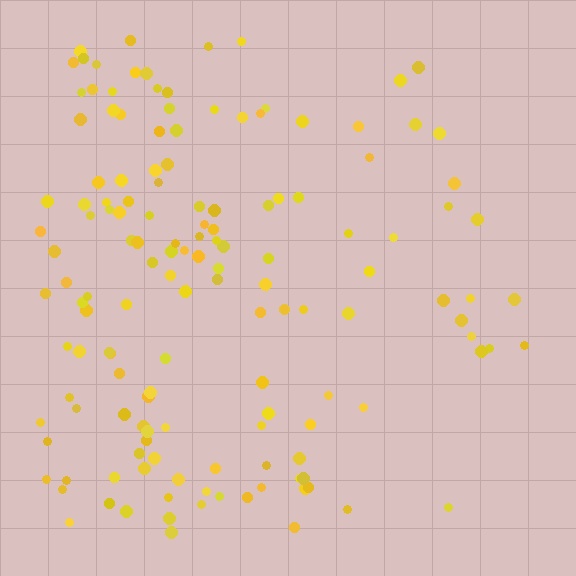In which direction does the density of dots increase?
From right to left, with the left side densest.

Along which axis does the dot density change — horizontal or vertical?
Horizontal.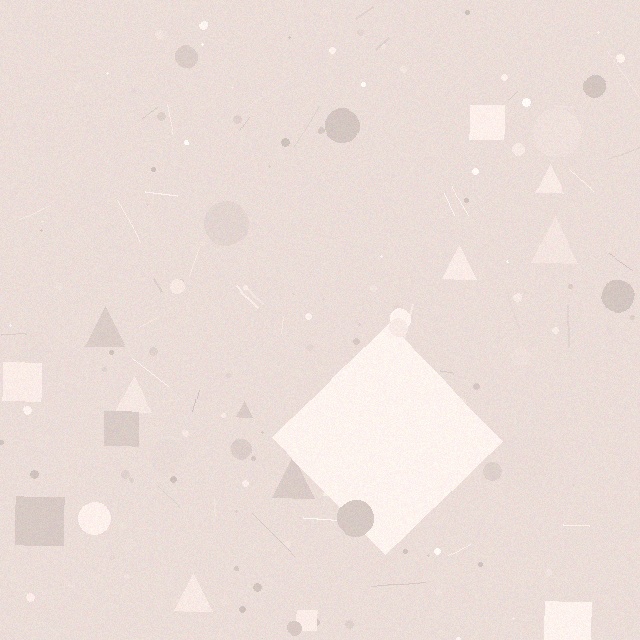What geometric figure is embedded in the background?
A diamond is embedded in the background.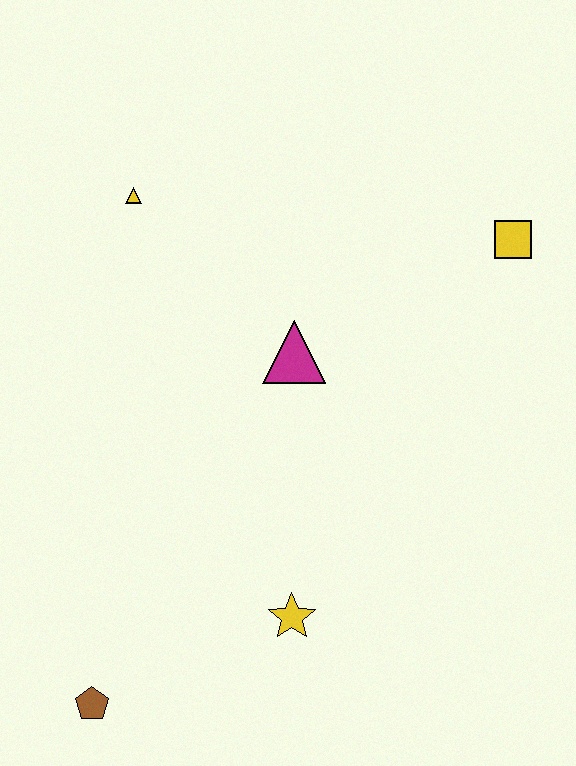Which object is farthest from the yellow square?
The brown pentagon is farthest from the yellow square.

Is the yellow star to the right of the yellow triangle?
Yes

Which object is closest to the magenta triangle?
The yellow triangle is closest to the magenta triangle.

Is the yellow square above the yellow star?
Yes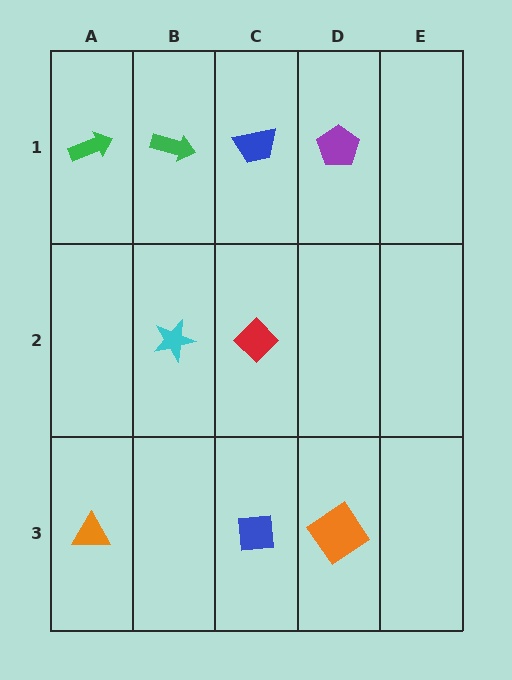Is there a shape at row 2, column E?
No, that cell is empty.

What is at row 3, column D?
An orange diamond.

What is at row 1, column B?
A green arrow.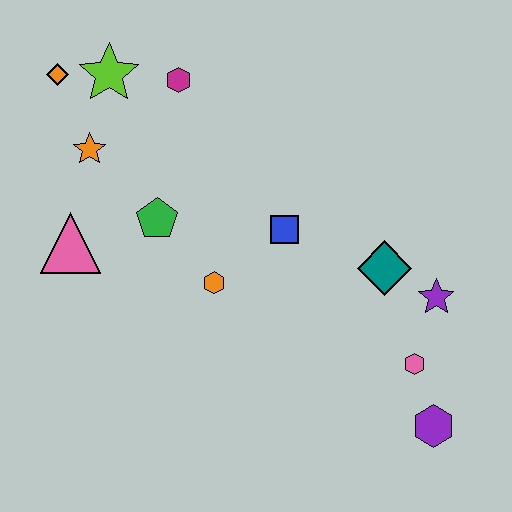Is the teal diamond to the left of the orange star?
No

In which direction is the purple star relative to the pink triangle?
The purple star is to the right of the pink triangle.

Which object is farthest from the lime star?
The purple hexagon is farthest from the lime star.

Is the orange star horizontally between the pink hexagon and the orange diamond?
Yes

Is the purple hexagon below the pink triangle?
Yes